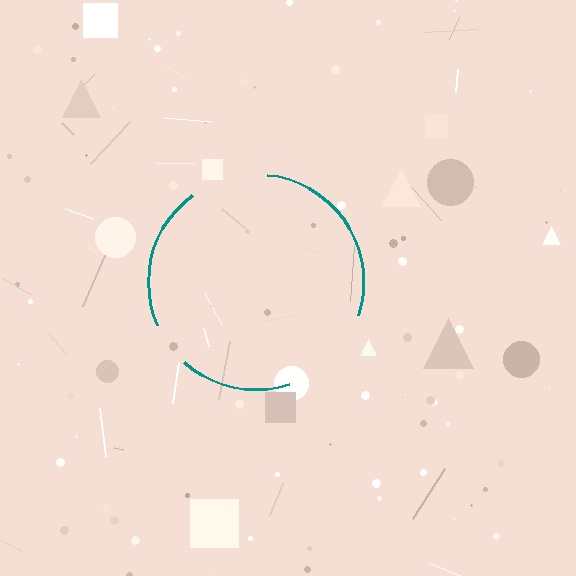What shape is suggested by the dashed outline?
The dashed outline suggests a circle.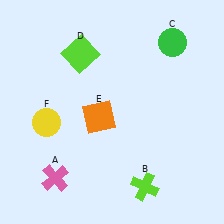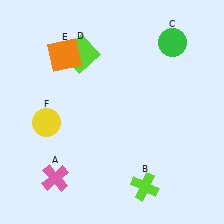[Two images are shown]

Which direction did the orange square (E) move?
The orange square (E) moved up.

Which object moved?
The orange square (E) moved up.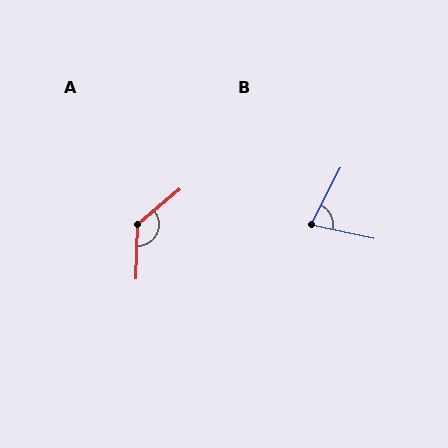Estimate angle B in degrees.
Approximately 74 degrees.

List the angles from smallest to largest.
B (74°), A (132°).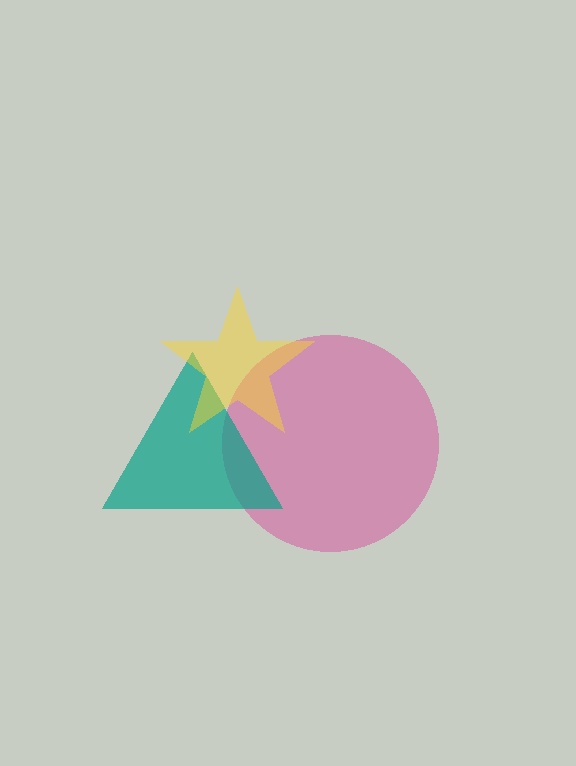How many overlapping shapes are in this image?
There are 3 overlapping shapes in the image.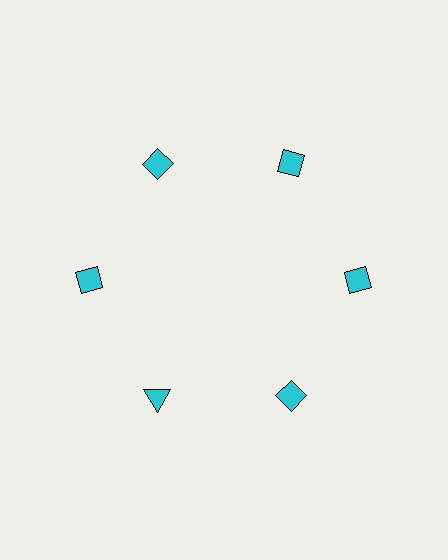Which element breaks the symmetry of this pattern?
The cyan triangle at roughly the 7 o'clock position breaks the symmetry. All other shapes are cyan diamonds.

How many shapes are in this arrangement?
There are 6 shapes arranged in a ring pattern.